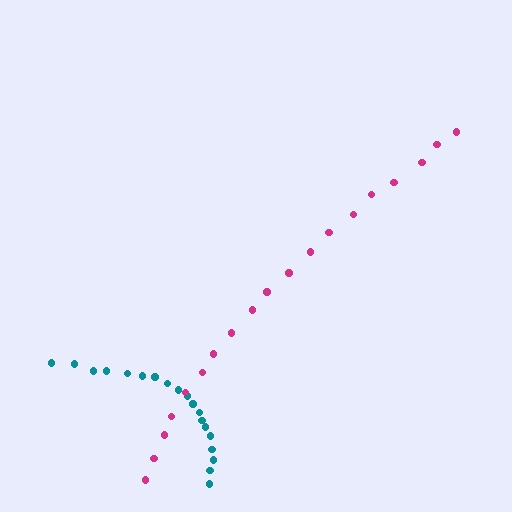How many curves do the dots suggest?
There are 2 distinct paths.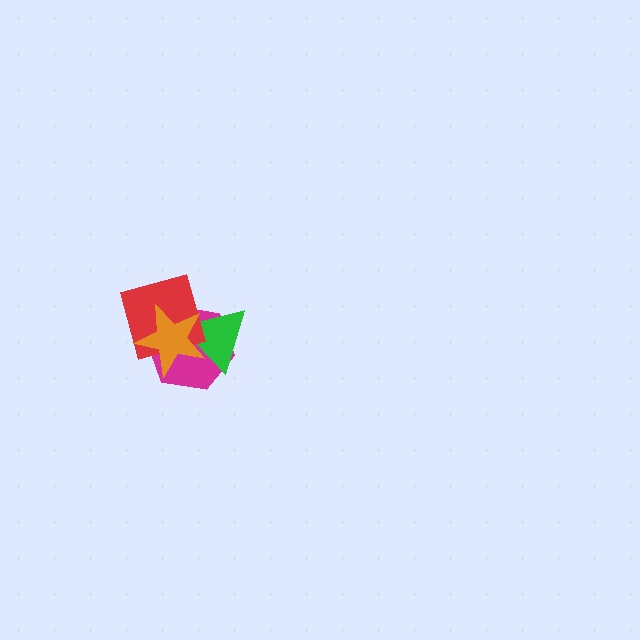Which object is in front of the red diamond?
The orange star is in front of the red diamond.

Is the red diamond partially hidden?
Yes, it is partially covered by another shape.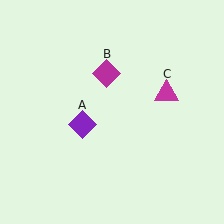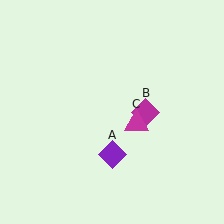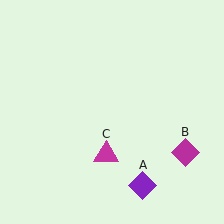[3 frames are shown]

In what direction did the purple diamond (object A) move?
The purple diamond (object A) moved down and to the right.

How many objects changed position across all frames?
3 objects changed position: purple diamond (object A), magenta diamond (object B), magenta triangle (object C).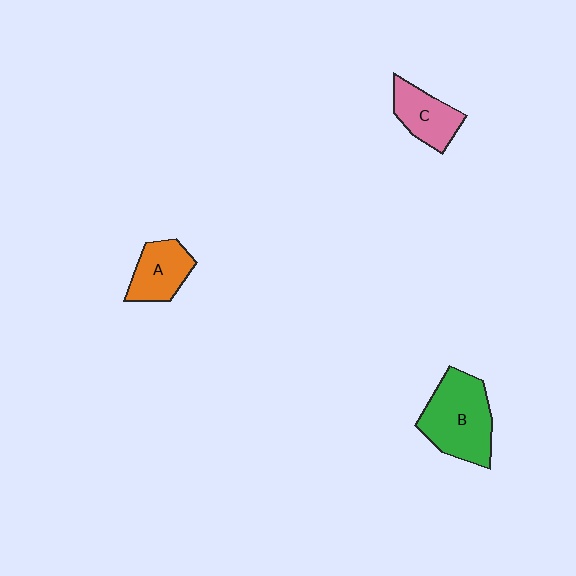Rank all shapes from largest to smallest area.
From largest to smallest: B (green), A (orange), C (pink).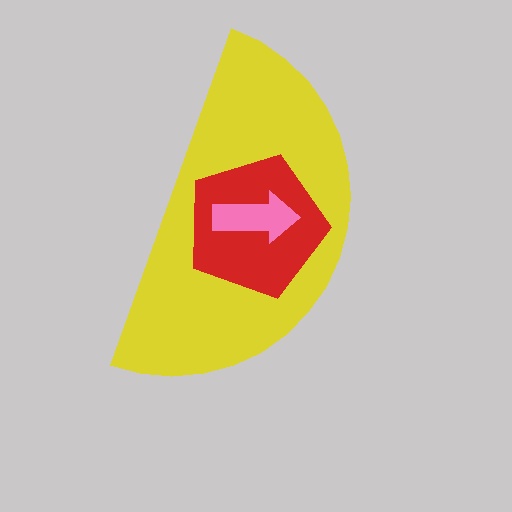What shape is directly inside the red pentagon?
The pink arrow.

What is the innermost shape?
The pink arrow.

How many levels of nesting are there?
3.